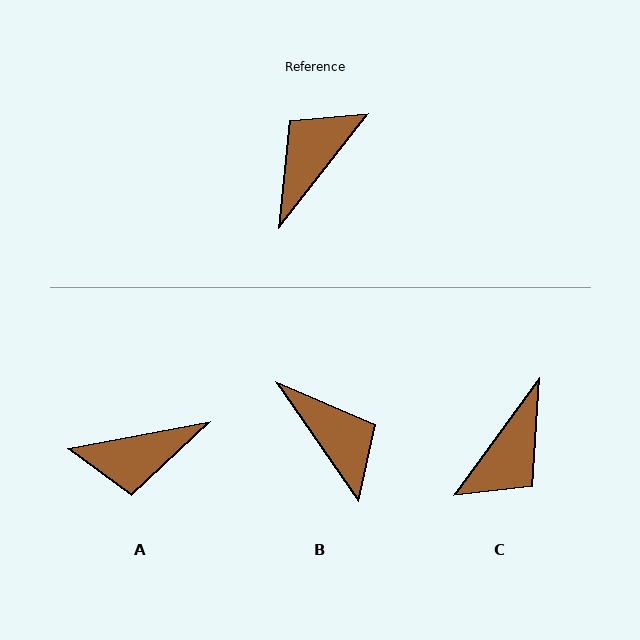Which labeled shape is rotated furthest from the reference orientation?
C, about 178 degrees away.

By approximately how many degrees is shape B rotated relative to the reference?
Approximately 107 degrees clockwise.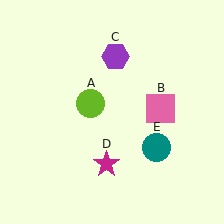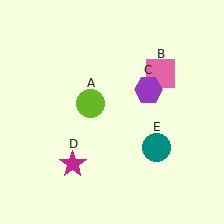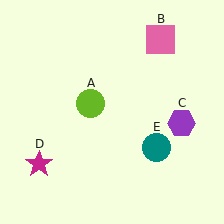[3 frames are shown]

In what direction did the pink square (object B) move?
The pink square (object B) moved up.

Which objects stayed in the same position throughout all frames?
Lime circle (object A) and teal circle (object E) remained stationary.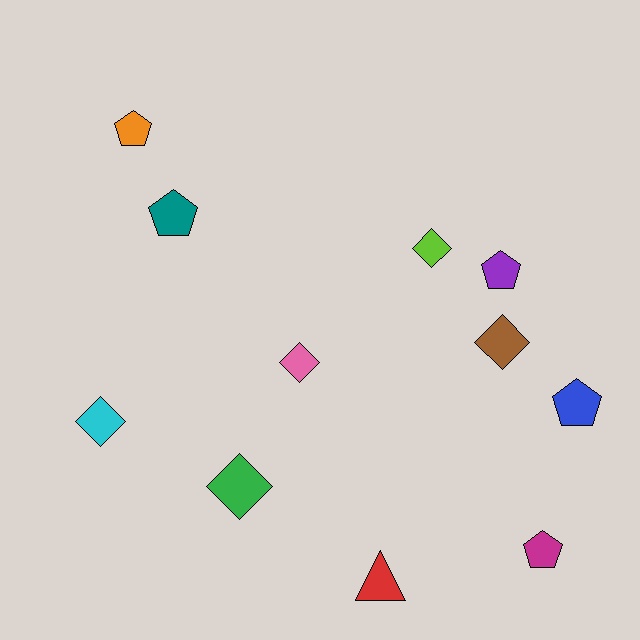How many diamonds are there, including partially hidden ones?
There are 5 diamonds.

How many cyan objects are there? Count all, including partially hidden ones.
There is 1 cyan object.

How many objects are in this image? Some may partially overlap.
There are 11 objects.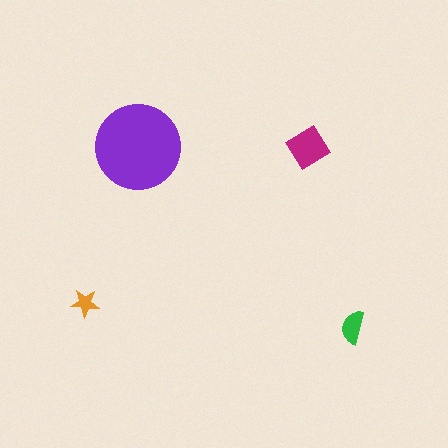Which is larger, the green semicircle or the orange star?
The green semicircle.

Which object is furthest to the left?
The orange star is leftmost.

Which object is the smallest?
The orange star.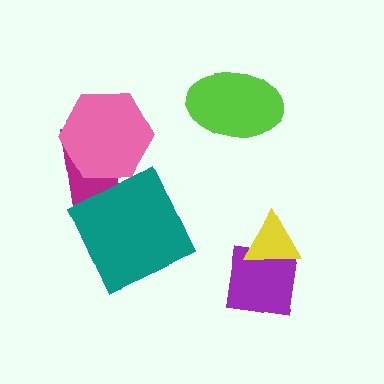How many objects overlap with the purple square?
1 object overlaps with the purple square.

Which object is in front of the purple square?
The yellow triangle is in front of the purple square.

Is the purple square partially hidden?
Yes, it is partially covered by another shape.